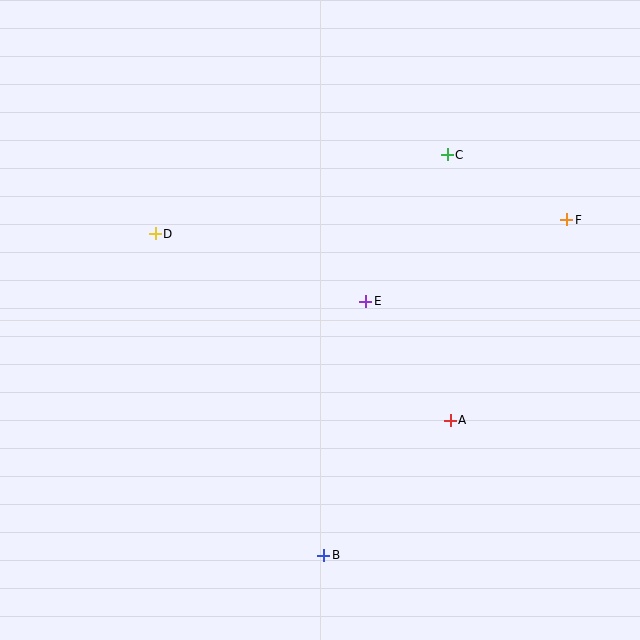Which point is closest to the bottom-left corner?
Point B is closest to the bottom-left corner.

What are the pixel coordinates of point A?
Point A is at (450, 420).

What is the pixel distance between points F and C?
The distance between F and C is 136 pixels.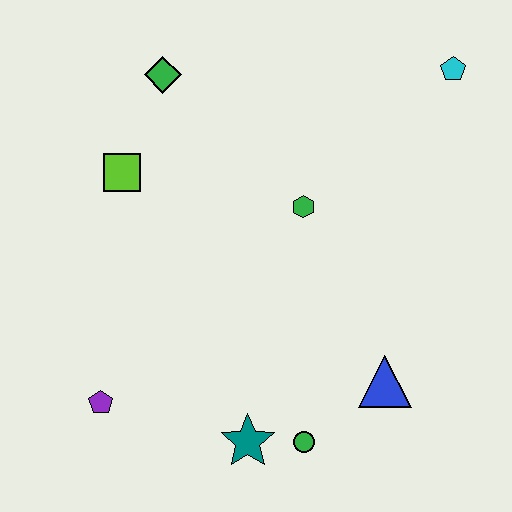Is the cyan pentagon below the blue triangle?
No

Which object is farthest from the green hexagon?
The purple pentagon is farthest from the green hexagon.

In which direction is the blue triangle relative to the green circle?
The blue triangle is to the right of the green circle.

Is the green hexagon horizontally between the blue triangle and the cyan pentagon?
No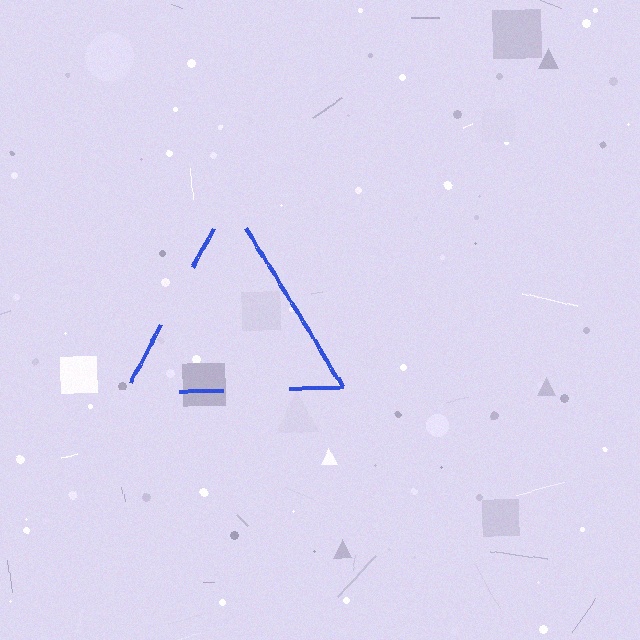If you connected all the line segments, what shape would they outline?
They would outline a triangle.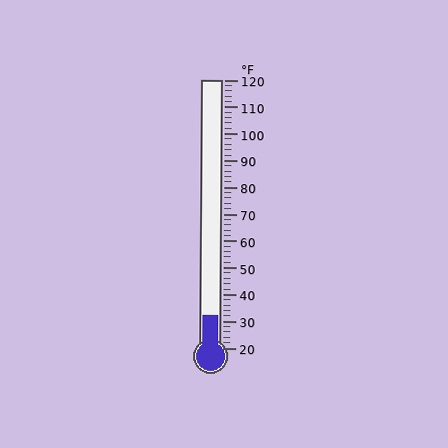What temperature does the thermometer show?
The thermometer shows approximately 32°F.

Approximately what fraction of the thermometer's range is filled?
The thermometer is filled to approximately 10% of its range.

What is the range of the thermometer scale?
The thermometer scale ranges from 20°F to 120°F.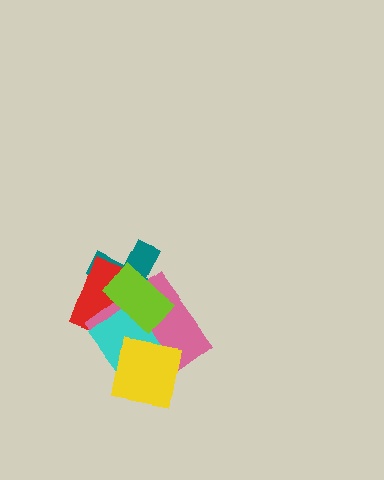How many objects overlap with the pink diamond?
5 objects overlap with the pink diamond.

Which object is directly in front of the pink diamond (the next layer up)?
The cyan diamond is directly in front of the pink diamond.